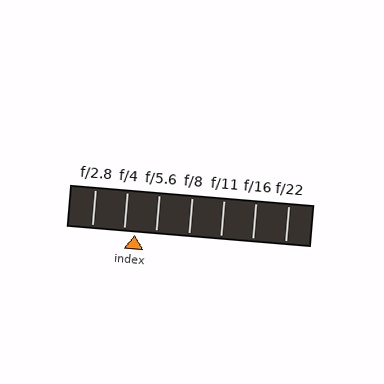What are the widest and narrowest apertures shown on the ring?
The widest aperture shown is f/2.8 and the narrowest is f/22.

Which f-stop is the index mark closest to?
The index mark is closest to f/4.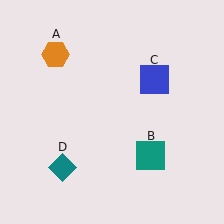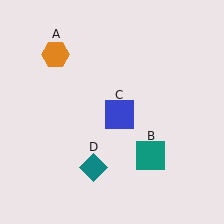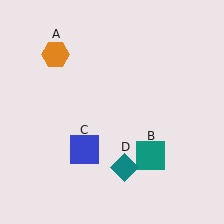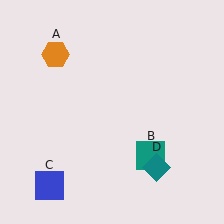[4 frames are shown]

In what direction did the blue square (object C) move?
The blue square (object C) moved down and to the left.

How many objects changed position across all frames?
2 objects changed position: blue square (object C), teal diamond (object D).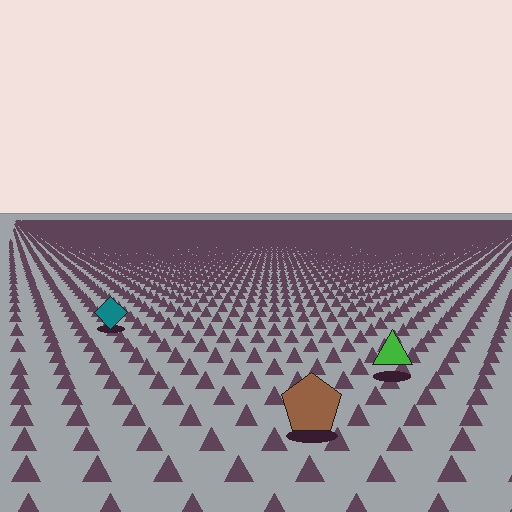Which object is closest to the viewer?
The brown pentagon is closest. The texture marks near it are larger and more spread out.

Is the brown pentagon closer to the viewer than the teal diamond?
Yes. The brown pentagon is closer — you can tell from the texture gradient: the ground texture is coarser near it.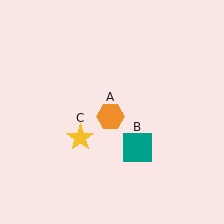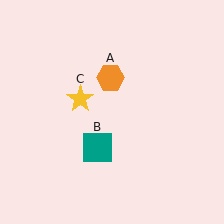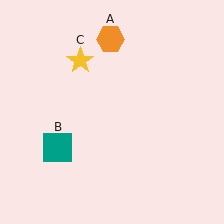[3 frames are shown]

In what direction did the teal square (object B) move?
The teal square (object B) moved left.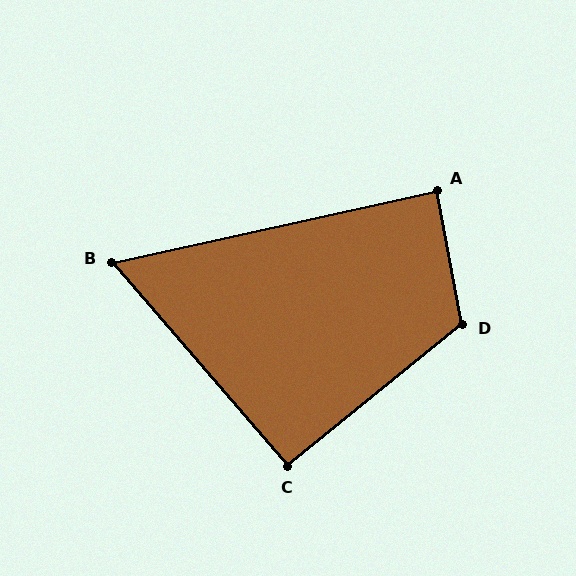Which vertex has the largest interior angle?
D, at approximately 118 degrees.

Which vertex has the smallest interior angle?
B, at approximately 62 degrees.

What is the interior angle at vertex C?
Approximately 92 degrees (approximately right).